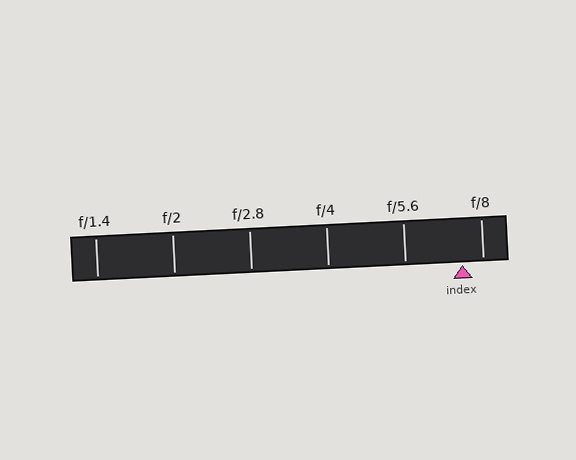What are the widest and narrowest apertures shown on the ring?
The widest aperture shown is f/1.4 and the narrowest is f/8.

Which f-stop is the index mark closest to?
The index mark is closest to f/8.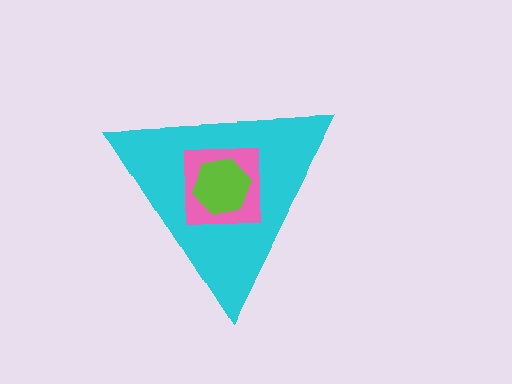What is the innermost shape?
The lime hexagon.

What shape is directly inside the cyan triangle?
The pink square.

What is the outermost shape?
The cyan triangle.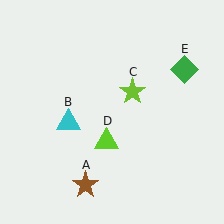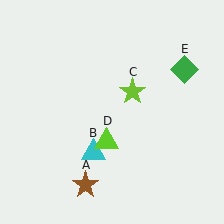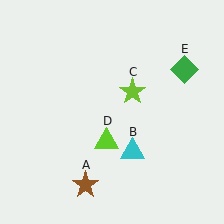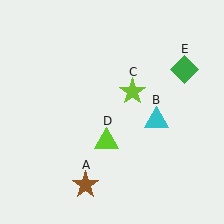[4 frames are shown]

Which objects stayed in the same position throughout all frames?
Brown star (object A) and lime star (object C) and lime triangle (object D) and green diamond (object E) remained stationary.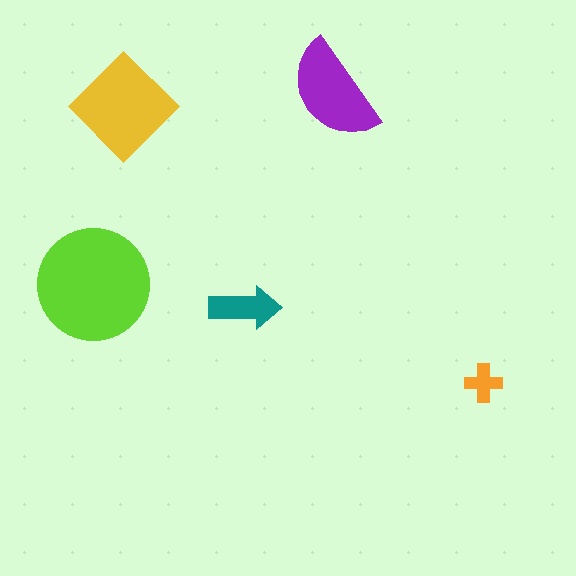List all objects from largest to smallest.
The lime circle, the yellow diamond, the purple semicircle, the teal arrow, the orange cross.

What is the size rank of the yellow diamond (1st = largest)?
2nd.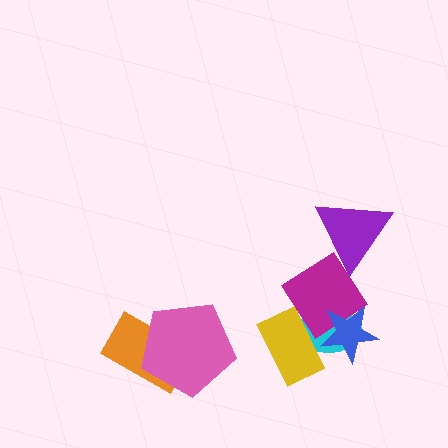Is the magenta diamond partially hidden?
Yes, it is partially covered by another shape.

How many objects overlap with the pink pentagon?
1 object overlaps with the pink pentagon.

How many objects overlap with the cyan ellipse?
3 objects overlap with the cyan ellipse.